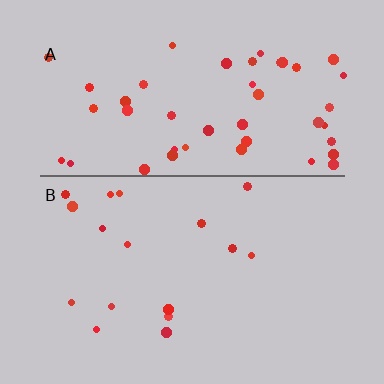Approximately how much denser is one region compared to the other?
Approximately 2.7× — region A over region B.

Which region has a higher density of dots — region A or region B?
A (the top).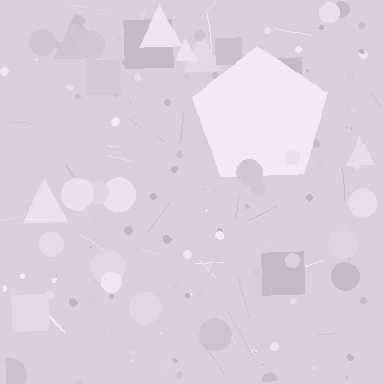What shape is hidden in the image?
A pentagon is hidden in the image.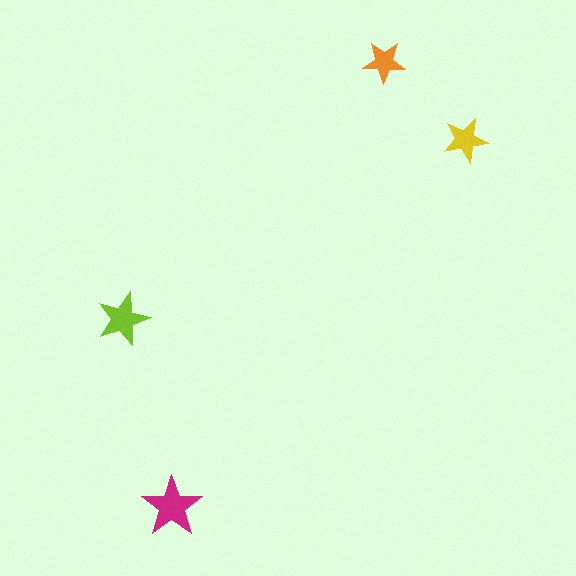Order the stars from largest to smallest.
the magenta one, the lime one, the yellow one, the orange one.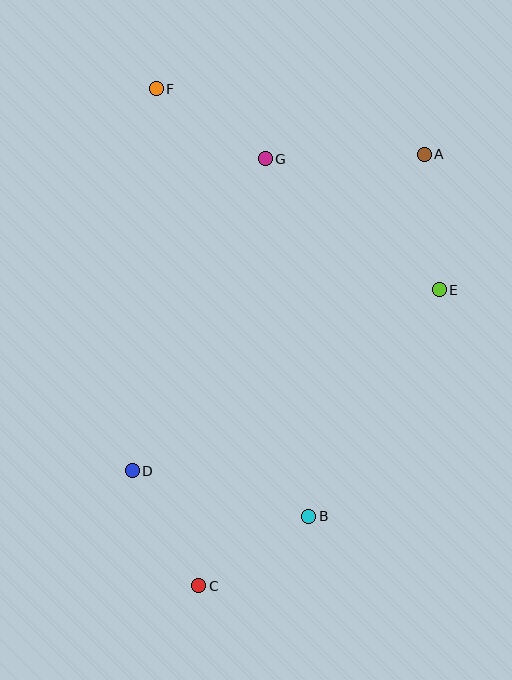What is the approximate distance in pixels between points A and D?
The distance between A and D is approximately 430 pixels.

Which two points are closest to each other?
Points F and G are closest to each other.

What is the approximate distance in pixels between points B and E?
The distance between B and E is approximately 261 pixels.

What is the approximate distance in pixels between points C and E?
The distance between C and E is approximately 381 pixels.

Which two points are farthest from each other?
Points C and F are farthest from each other.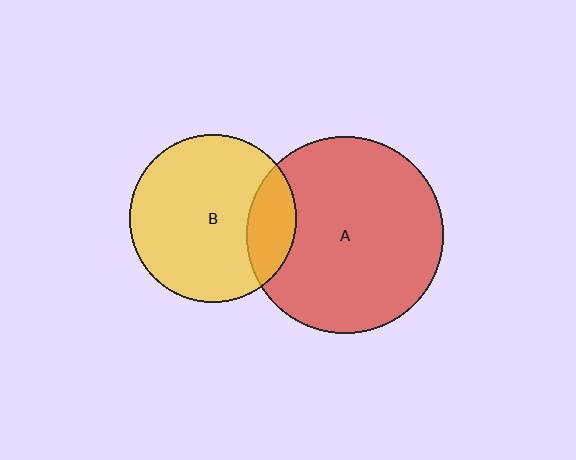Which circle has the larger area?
Circle A (red).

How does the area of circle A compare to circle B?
Approximately 1.4 times.